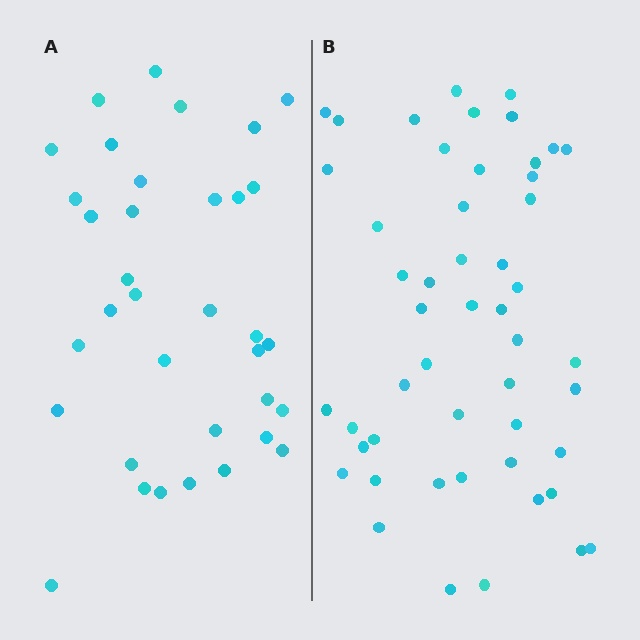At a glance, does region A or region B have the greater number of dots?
Region B (the right region) has more dots.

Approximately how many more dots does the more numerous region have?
Region B has approximately 15 more dots than region A.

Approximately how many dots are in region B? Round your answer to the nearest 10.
About 50 dots.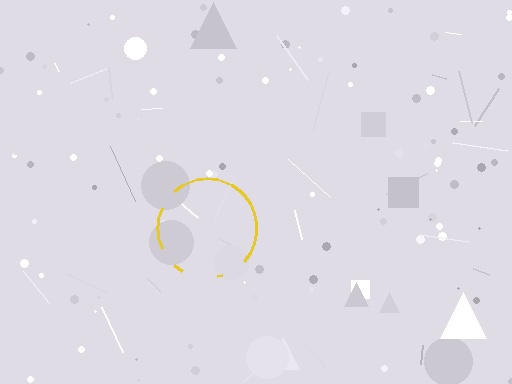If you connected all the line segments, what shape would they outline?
They would outline a circle.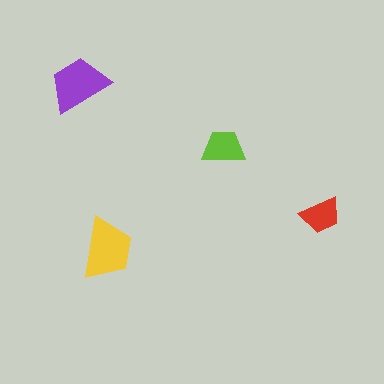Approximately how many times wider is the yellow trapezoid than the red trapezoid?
About 1.5 times wider.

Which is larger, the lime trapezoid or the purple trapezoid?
The purple one.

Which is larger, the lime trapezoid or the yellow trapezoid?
The yellow one.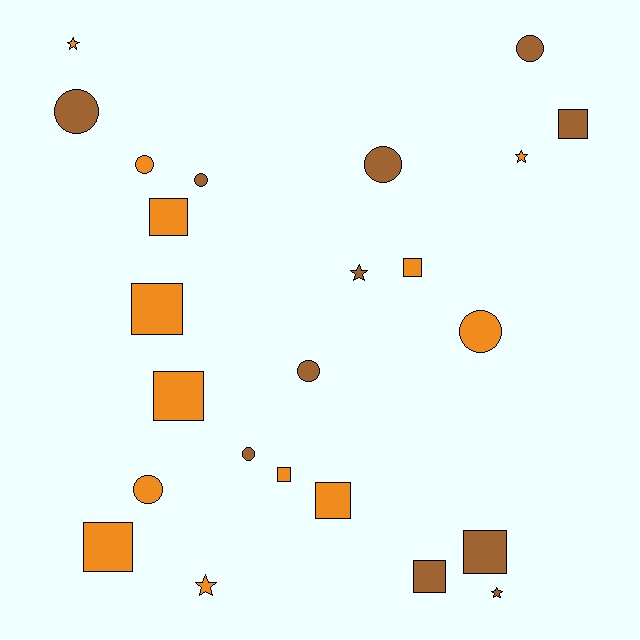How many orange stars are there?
There are 3 orange stars.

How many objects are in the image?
There are 24 objects.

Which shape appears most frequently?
Square, with 10 objects.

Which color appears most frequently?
Orange, with 13 objects.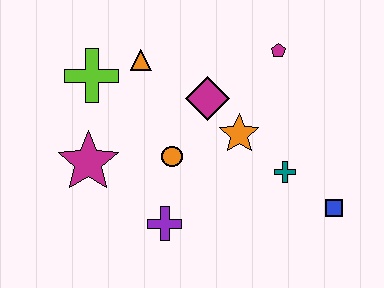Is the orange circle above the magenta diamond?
No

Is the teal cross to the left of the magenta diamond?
No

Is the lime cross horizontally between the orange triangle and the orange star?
No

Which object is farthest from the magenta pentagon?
The magenta star is farthest from the magenta pentagon.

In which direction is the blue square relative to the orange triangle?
The blue square is to the right of the orange triangle.